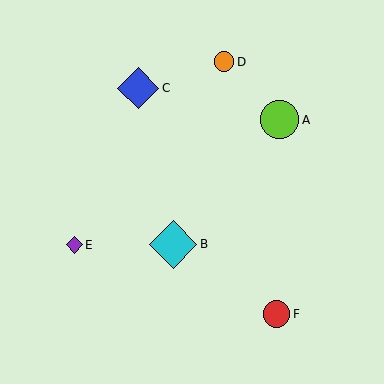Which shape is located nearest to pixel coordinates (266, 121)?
The lime circle (labeled A) at (280, 120) is nearest to that location.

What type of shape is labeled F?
Shape F is a red circle.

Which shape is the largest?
The cyan diamond (labeled B) is the largest.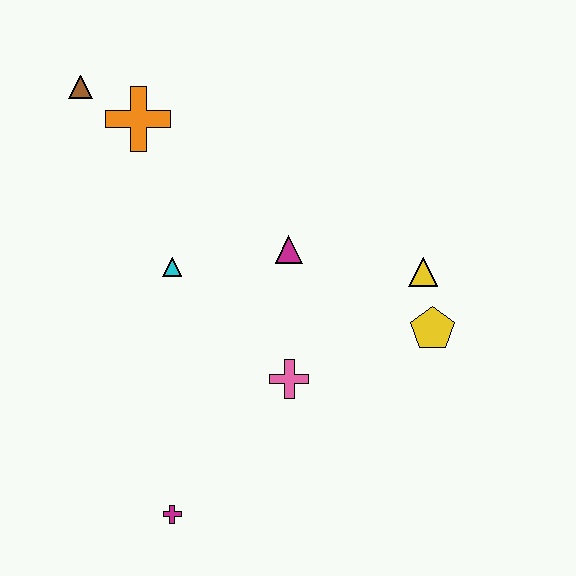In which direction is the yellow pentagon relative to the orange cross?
The yellow pentagon is to the right of the orange cross.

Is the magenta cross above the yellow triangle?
No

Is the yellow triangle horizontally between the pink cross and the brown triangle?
No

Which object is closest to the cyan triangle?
The magenta triangle is closest to the cyan triangle.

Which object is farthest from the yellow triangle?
The brown triangle is farthest from the yellow triangle.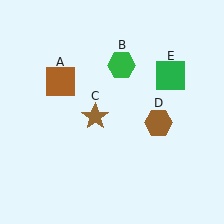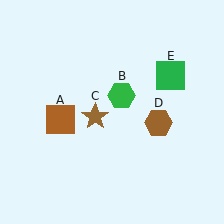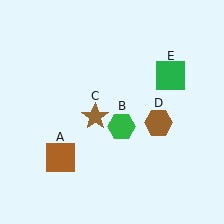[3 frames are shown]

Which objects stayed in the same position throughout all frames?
Brown star (object C) and brown hexagon (object D) and green square (object E) remained stationary.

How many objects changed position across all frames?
2 objects changed position: brown square (object A), green hexagon (object B).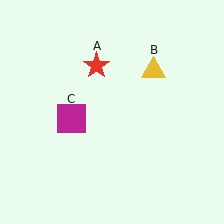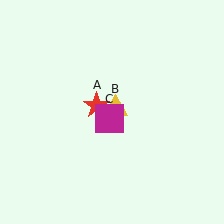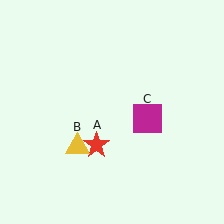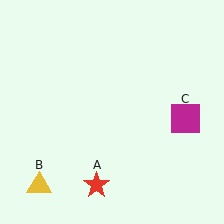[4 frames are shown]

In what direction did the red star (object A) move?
The red star (object A) moved down.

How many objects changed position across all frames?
3 objects changed position: red star (object A), yellow triangle (object B), magenta square (object C).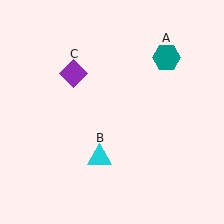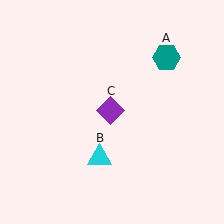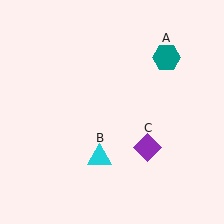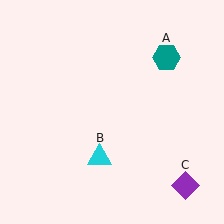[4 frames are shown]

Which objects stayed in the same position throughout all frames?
Teal hexagon (object A) and cyan triangle (object B) remained stationary.